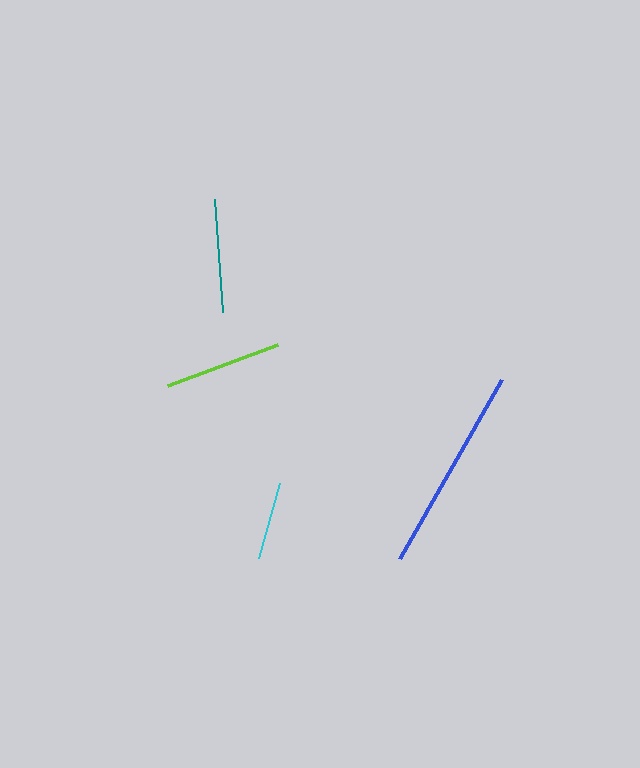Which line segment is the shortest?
The cyan line is the shortest at approximately 78 pixels.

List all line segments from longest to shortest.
From longest to shortest: blue, lime, teal, cyan.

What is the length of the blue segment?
The blue segment is approximately 206 pixels long.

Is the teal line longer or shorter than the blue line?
The blue line is longer than the teal line.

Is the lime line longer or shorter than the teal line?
The lime line is longer than the teal line.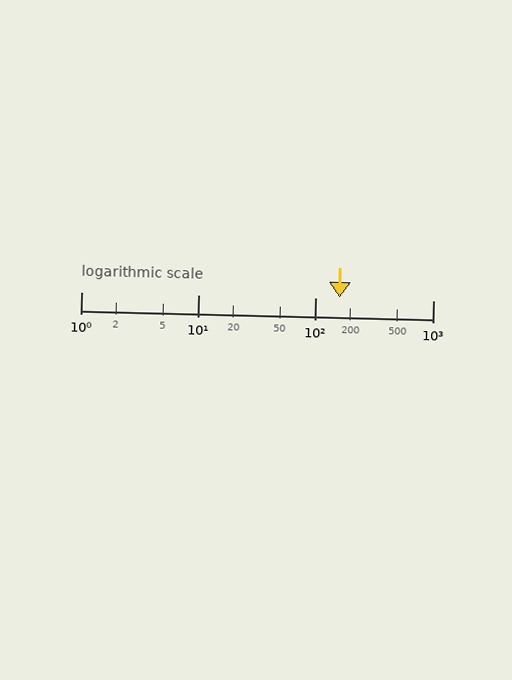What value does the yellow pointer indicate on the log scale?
The pointer indicates approximately 160.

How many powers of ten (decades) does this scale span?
The scale spans 3 decades, from 1 to 1000.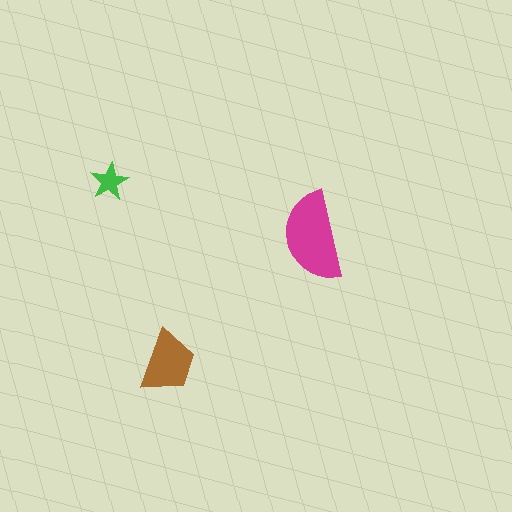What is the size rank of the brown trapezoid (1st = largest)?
2nd.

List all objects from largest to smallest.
The magenta semicircle, the brown trapezoid, the green star.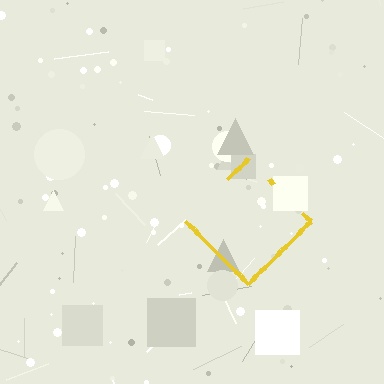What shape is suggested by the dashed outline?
The dashed outline suggests a diamond.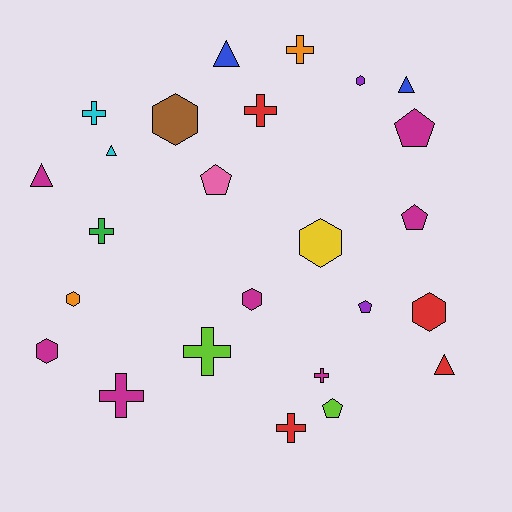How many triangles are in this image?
There are 5 triangles.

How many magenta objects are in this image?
There are 7 magenta objects.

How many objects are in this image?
There are 25 objects.